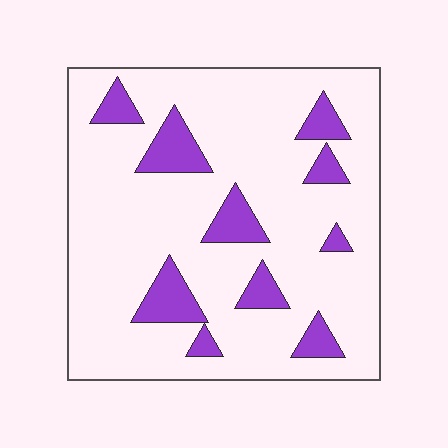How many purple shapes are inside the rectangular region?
10.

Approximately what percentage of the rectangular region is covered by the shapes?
Approximately 15%.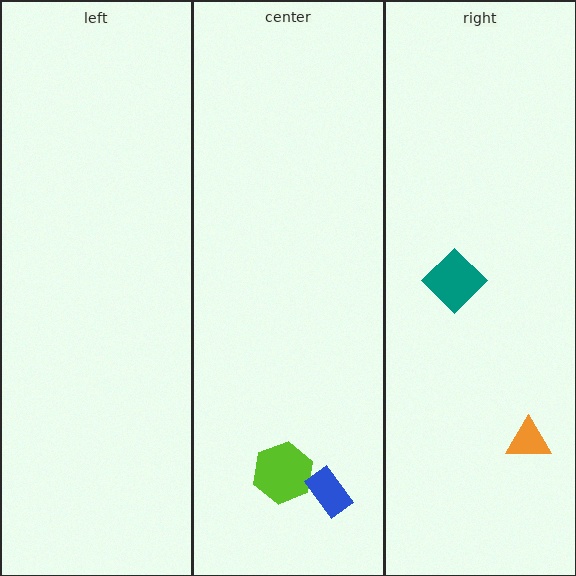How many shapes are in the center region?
2.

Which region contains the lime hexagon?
The center region.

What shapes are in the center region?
The lime hexagon, the blue rectangle.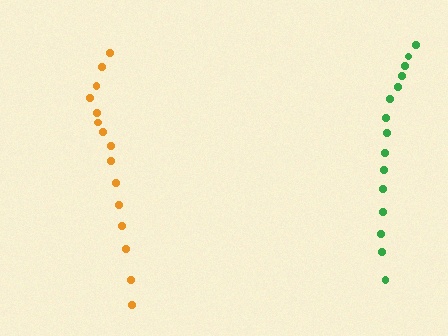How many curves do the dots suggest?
There are 2 distinct paths.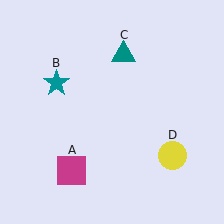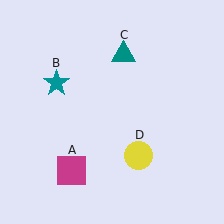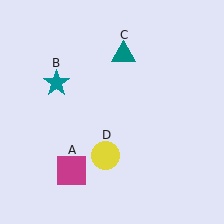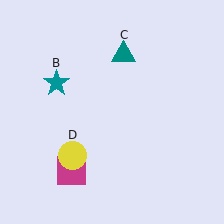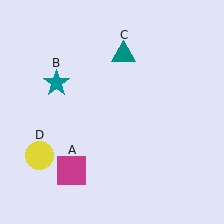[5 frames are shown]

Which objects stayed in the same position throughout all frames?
Magenta square (object A) and teal star (object B) and teal triangle (object C) remained stationary.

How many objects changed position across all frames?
1 object changed position: yellow circle (object D).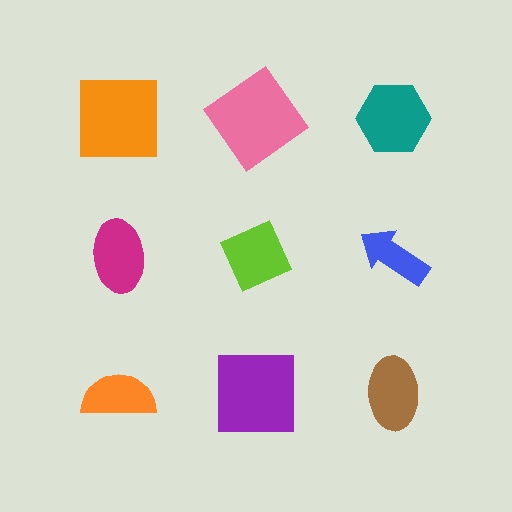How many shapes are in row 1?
3 shapes.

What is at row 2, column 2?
A lime diamond.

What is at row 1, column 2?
A pink diamond.